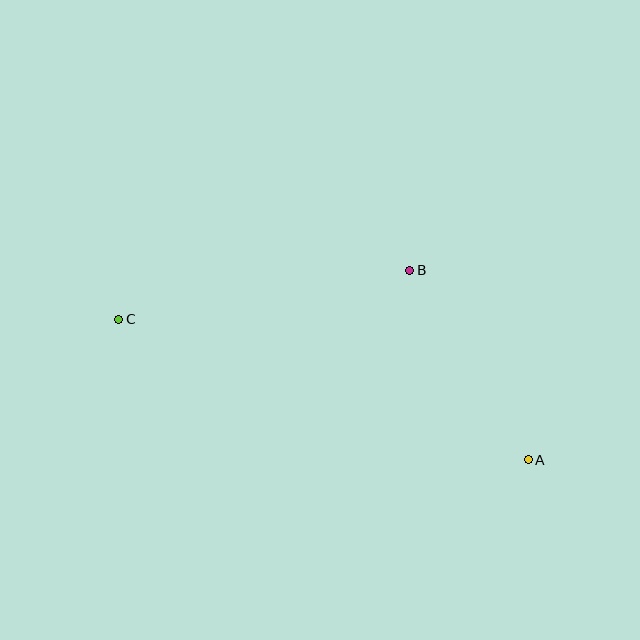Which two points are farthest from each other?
Points A and C are farthest from each other.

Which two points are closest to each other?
Points A and B are closest to each other.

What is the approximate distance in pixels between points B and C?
The distance between B and C is approximately 295 pixels.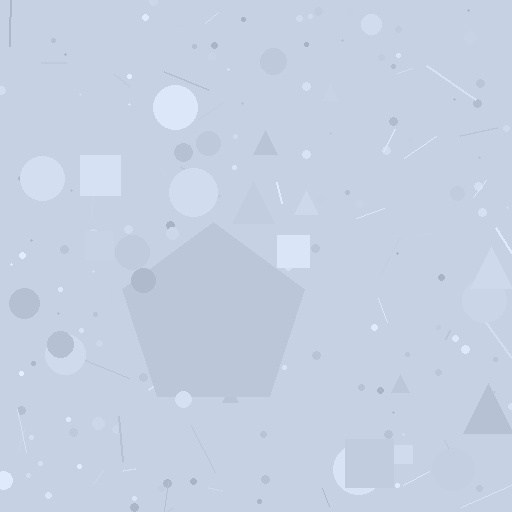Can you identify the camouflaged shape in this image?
The camouflaged shape is a pentagon.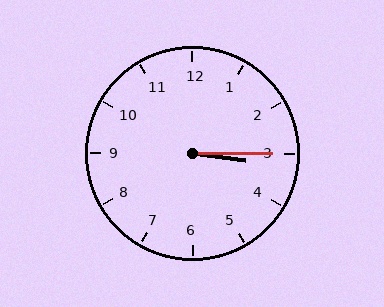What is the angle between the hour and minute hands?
Approximately 8 degrees.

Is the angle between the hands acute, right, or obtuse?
It is acute.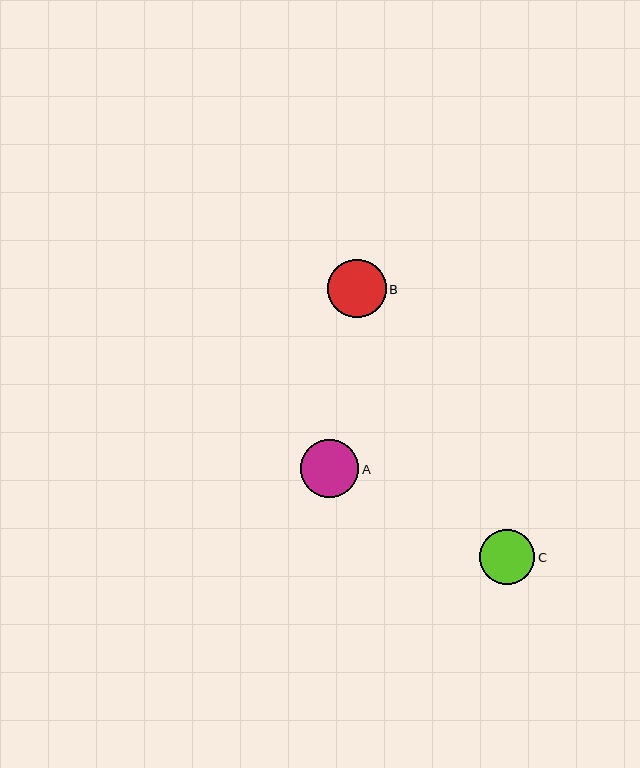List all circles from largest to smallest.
From largest to smallest: B, A, C.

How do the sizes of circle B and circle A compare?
Circle B and circle A are approximately the same size.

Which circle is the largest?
Circle B is the largest with a size of approximately 58 pixels.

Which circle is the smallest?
Circle C is the smallest with a size of approximately 56 pixels.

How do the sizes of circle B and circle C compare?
Circle B and circle C are approximately the same size.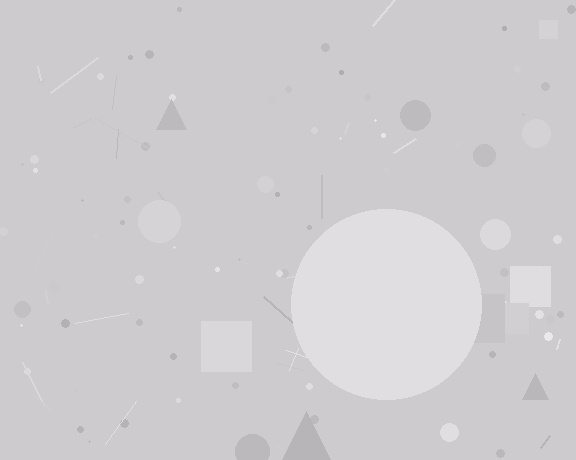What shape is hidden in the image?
A circle is hidden in the image.